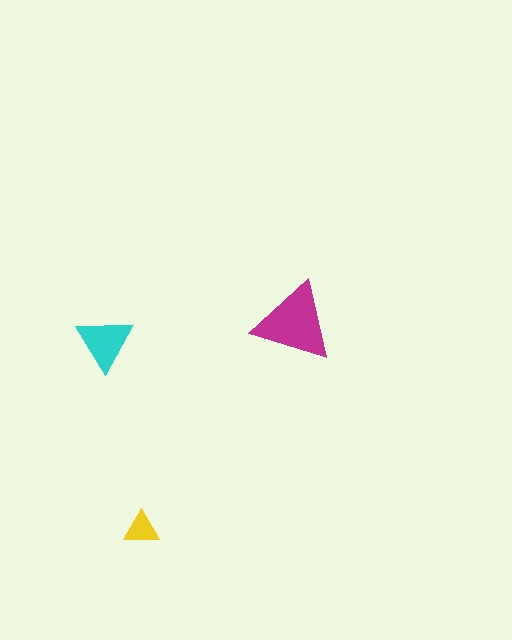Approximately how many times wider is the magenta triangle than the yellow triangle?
About 2.5 times wider.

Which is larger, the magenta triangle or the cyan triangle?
The magenta one.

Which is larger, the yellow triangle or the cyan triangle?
The cyan one.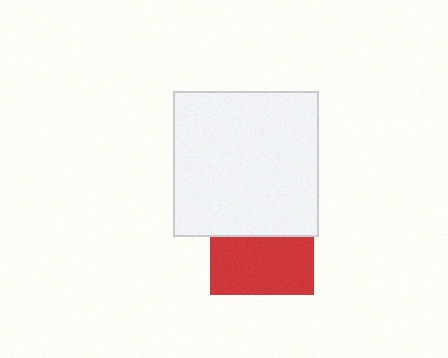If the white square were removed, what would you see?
You would see the complete red square.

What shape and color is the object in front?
The object in front is a white square.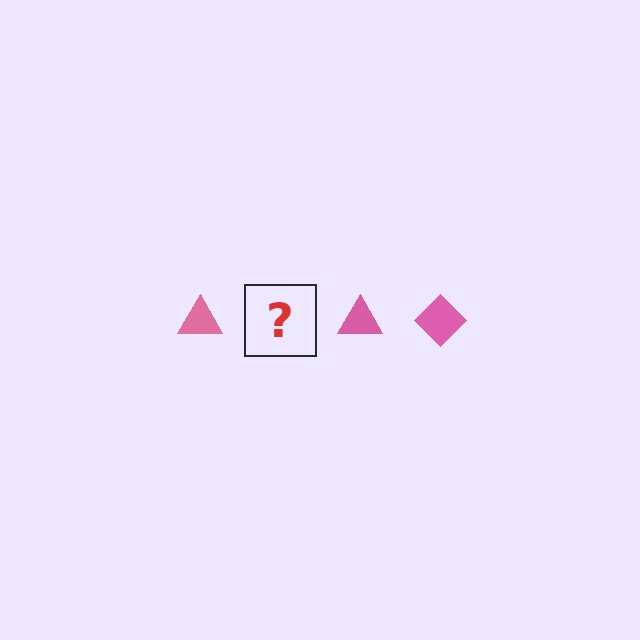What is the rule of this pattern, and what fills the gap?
The rule is that the pattern cycles through triangle, diamond shapes in pink. The gap should be filled with a pink diamond.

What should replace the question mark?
The question mark should be replaced with a pink diamond.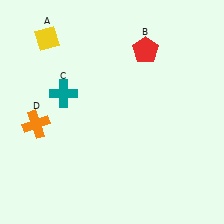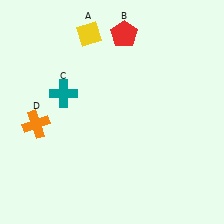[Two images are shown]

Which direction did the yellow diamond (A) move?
The yellow diamond (A) moved right.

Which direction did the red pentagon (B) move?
The red pentagon (B) moved left.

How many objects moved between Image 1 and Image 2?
2 objects moved between the two images.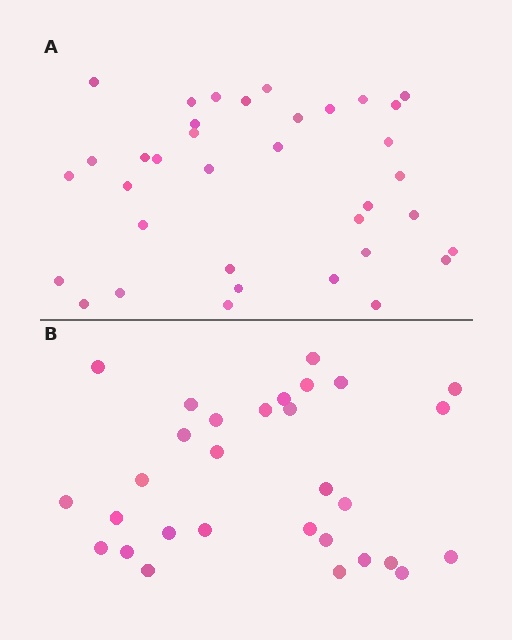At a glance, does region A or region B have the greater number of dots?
Region A (the top region) has more dots.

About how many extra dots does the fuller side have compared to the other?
Region A has about 6 more dots than region B.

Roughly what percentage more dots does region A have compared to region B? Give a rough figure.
About 20% more.